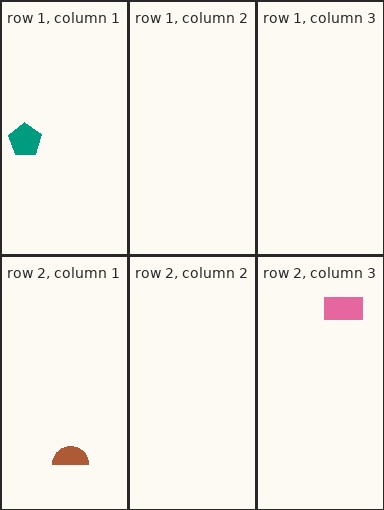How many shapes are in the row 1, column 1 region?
1.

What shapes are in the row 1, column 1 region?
The teal pentagon.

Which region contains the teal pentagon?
The row 1, column 1 region.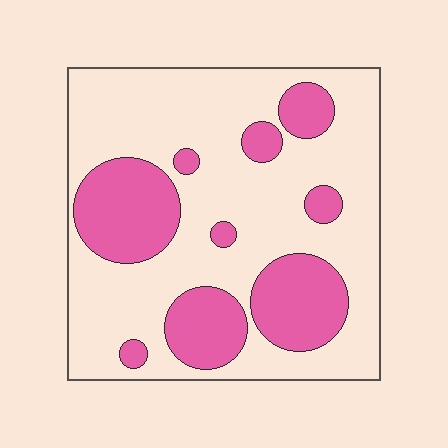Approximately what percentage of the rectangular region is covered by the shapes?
Approximately 30%.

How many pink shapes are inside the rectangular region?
9.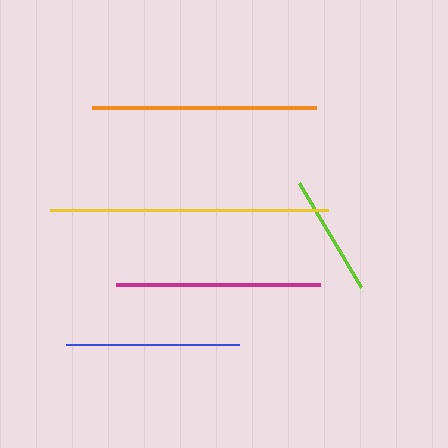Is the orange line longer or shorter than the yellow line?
The yellow line is longer than the orange line.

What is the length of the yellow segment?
The yellow segment is approximately 279 pixels long.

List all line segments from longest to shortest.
From longest to shortest: yellow, orange, magenta, blue, lime.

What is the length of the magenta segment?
The magenta segment is approximately 203 pixels long.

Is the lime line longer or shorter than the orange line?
The orange line is longer than the lime line.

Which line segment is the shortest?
The lime line is the shortest at approximately 121 pixels.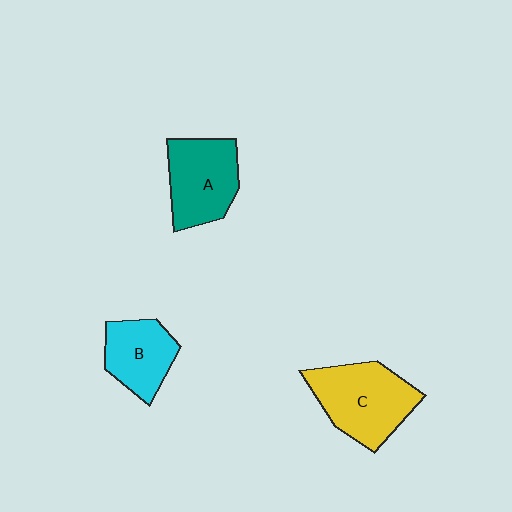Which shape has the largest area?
Shape C (yellow).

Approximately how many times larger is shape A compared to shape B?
Approximately 1.2 times.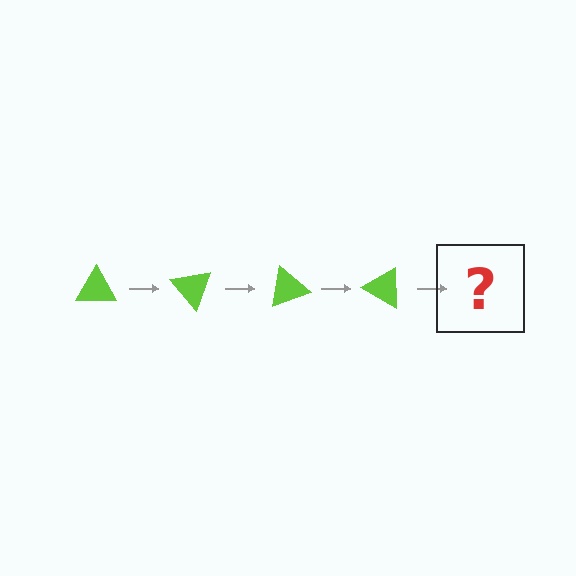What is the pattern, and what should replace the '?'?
The pattern is that the triangle rotates 50 degrees each step. The '?' should be a lime triangle rotated 200 degrees.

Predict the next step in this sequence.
The next step is a lime triangle rotated 200 degrees.